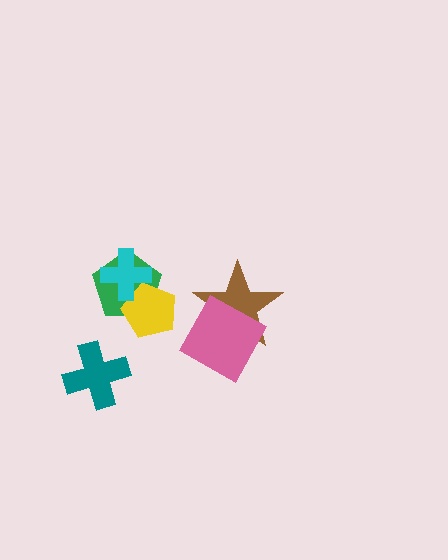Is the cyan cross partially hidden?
No, no other shape covers it.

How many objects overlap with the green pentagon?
2 objects overlap with the green pentagon.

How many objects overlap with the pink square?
1 object overlaps with the pink square.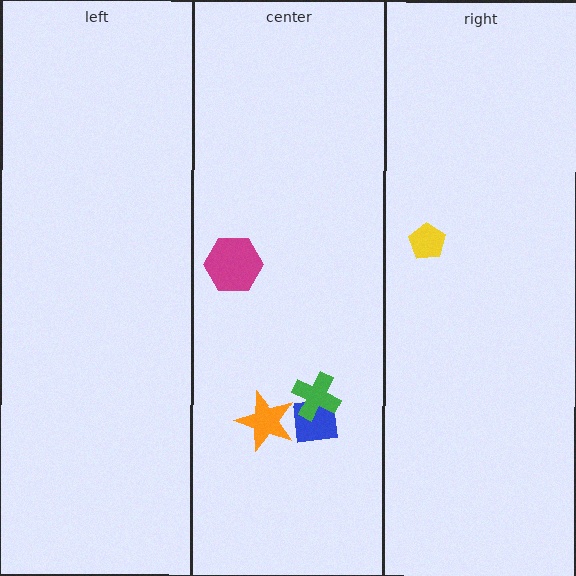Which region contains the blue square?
The center region.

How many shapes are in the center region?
4.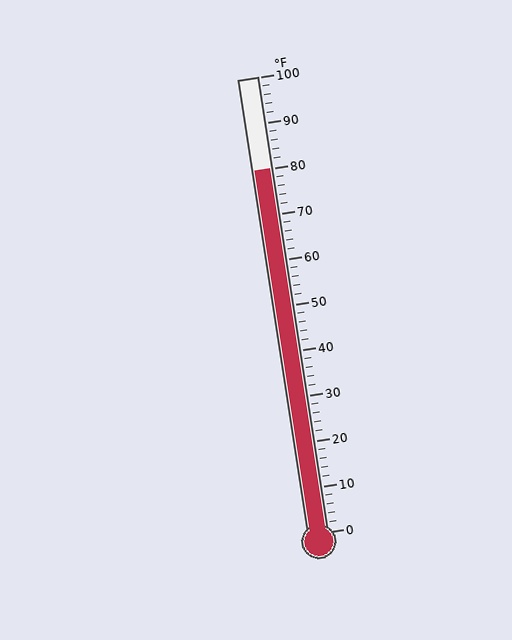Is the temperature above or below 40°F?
The temperature is above 40°F.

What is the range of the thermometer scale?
The thermometer scale ranges from 0°F to 100°F.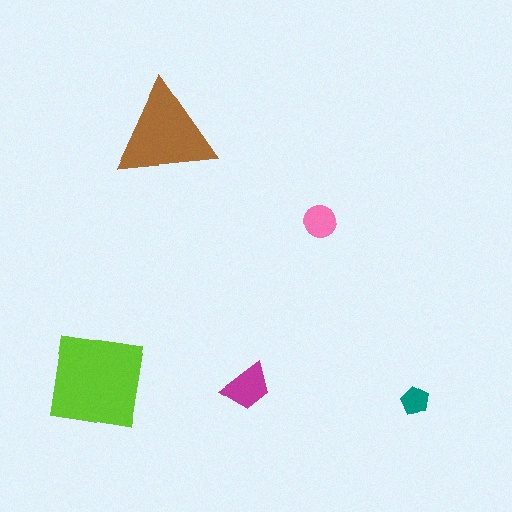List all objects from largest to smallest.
The lime square, the brown triangle, the magenta trapezoid, the pink circle, the teal pentagon.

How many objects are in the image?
There are 5 objects in the image.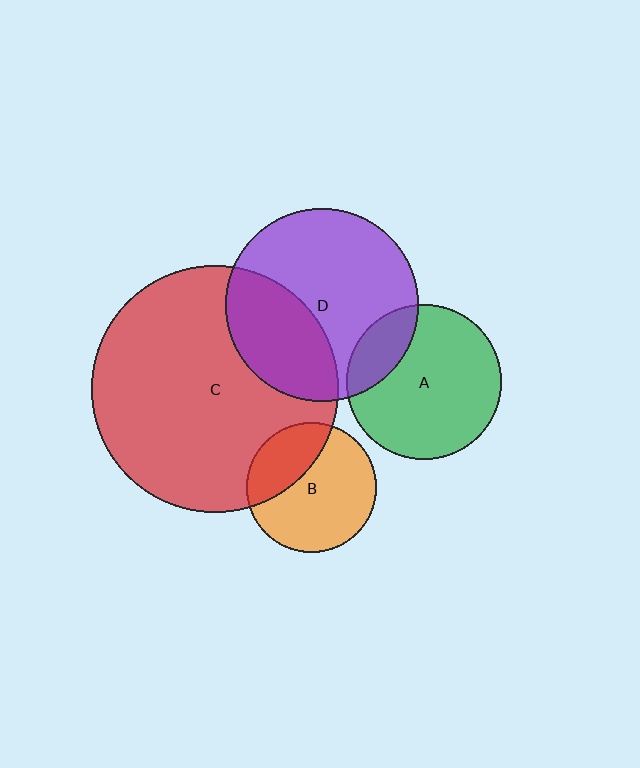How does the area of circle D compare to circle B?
Approximately 2.2 times.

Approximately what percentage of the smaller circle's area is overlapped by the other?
Approximately 30%.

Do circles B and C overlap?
Yes.